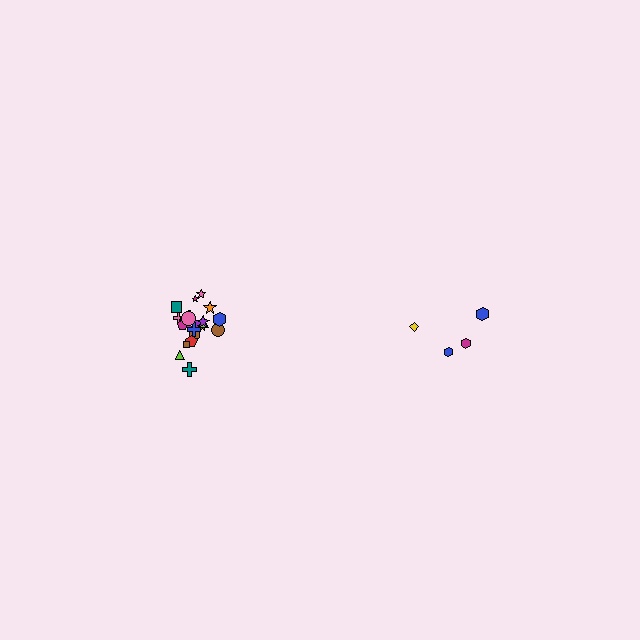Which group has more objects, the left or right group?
The left group.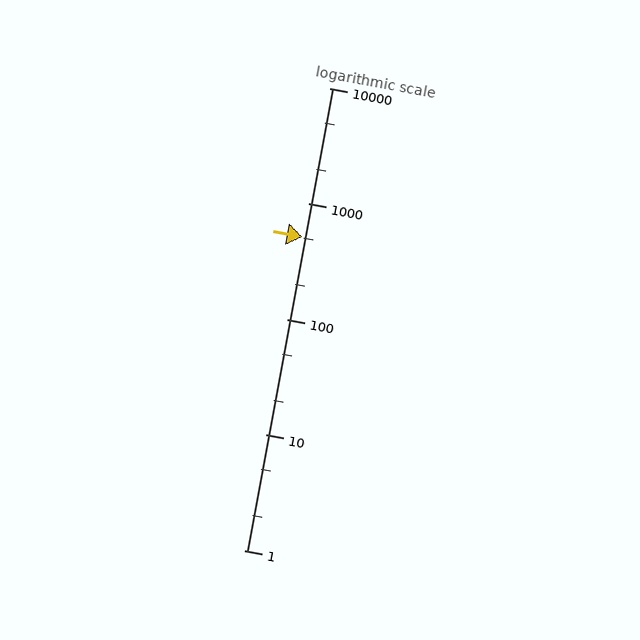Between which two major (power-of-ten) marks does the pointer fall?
The pointer is between 100 and 1000.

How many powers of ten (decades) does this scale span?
The scale spans 4 decades, from 1 to 10000.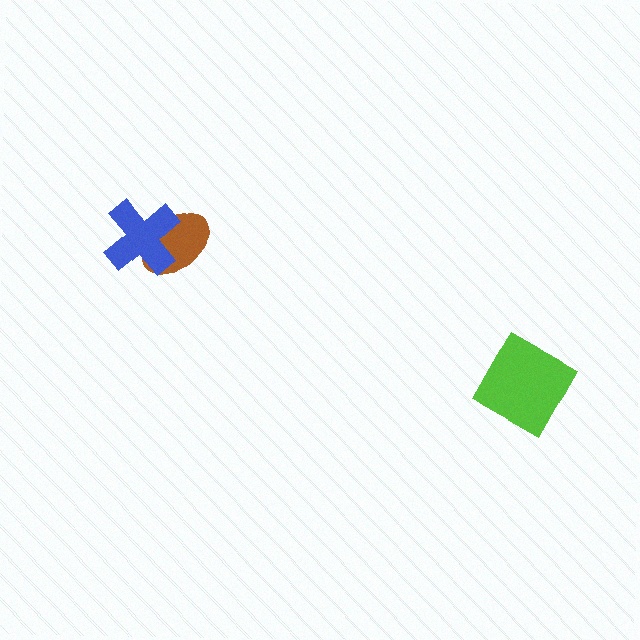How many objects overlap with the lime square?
0 objects overlap with the lime square.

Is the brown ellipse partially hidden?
Yes, it is partially covered by another shape.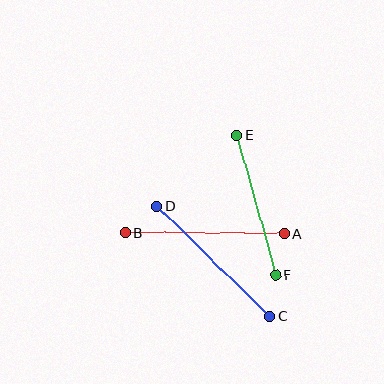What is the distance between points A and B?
The distance is approximately 159 pixels.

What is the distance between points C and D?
The distance is approximately 158 pixels.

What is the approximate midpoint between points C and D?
The midpoint is at approximately (214, 261) pixels.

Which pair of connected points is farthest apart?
Points A and B are farthest apart.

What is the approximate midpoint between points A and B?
The midpoint is at approximately (205, 234) pixels.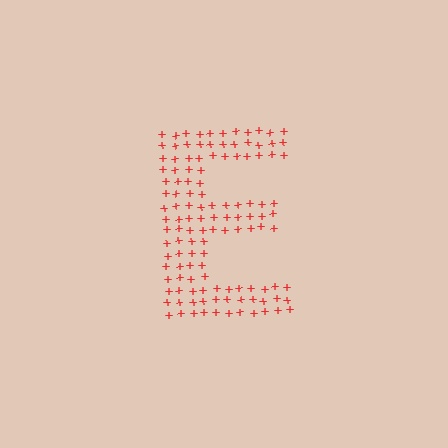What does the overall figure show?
The overall figure shows the letter E.